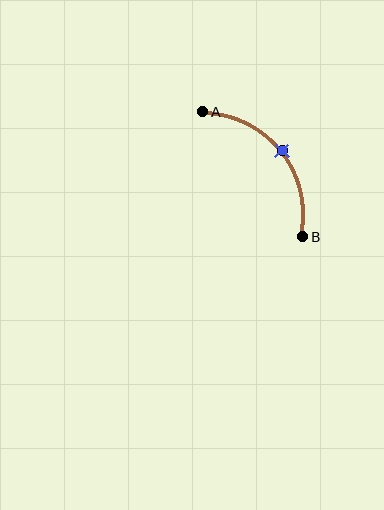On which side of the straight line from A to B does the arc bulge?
The arc bulges above and to the right of the straight line connecting A and B.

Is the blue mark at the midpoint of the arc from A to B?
Yes. The blue mark lies on the arc at equal arc-length from both A and B — it is the arc midpoint.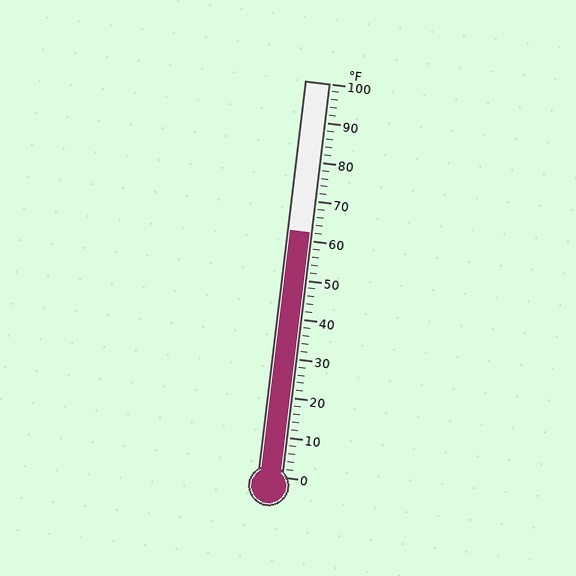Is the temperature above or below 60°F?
The temperature is above 60°F.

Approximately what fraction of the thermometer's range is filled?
The thermometer is filled to approximately 60% of its range.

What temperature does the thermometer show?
The thermometer shows approximately 62°F.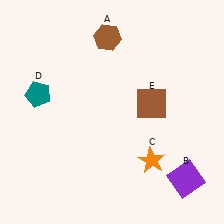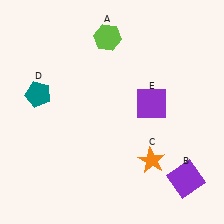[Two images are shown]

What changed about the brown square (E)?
In Image 1, E is brown. In Image 2, it changed to purple.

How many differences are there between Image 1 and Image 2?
There are 2 differences between the two images.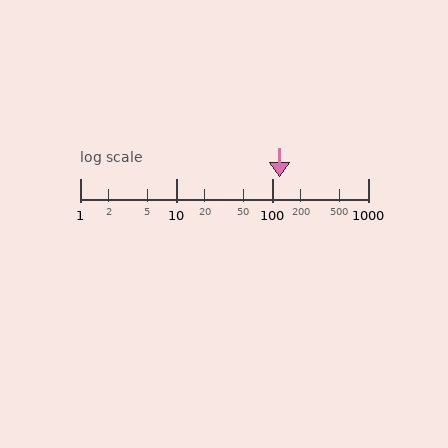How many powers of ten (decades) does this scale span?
The scale spans 3 decades, from 1 to 1000.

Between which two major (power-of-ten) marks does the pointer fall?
The pointer is between 100 and 1000.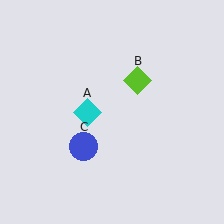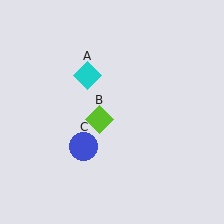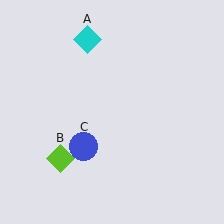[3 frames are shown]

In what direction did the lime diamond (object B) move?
The lime diamond (object B) moved down and to the left.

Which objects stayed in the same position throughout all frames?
Blue circle (object C) remained stationary.